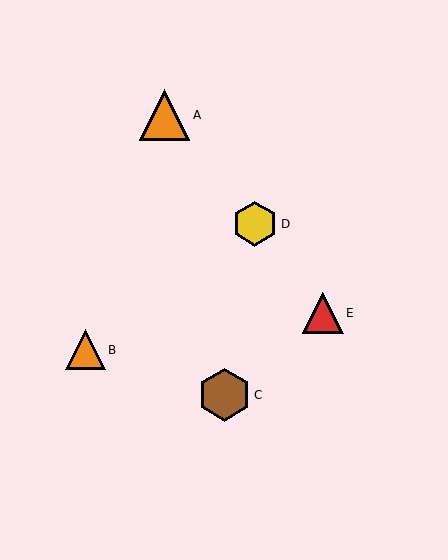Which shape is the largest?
The brown hexagon (labeled C) is the largest.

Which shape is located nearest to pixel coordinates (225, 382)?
The brown hexagon (labeled C) at (224, 395) is nearest to that location.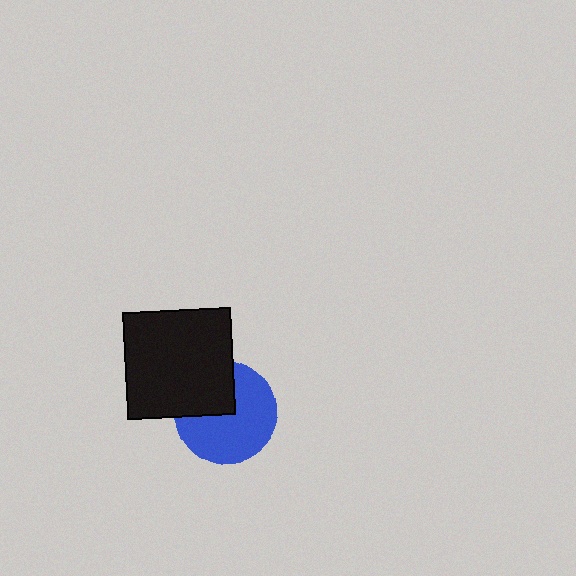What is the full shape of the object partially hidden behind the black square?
The partially hidden object is a blue circle.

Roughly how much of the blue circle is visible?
Most of it is visible (roughly 67%).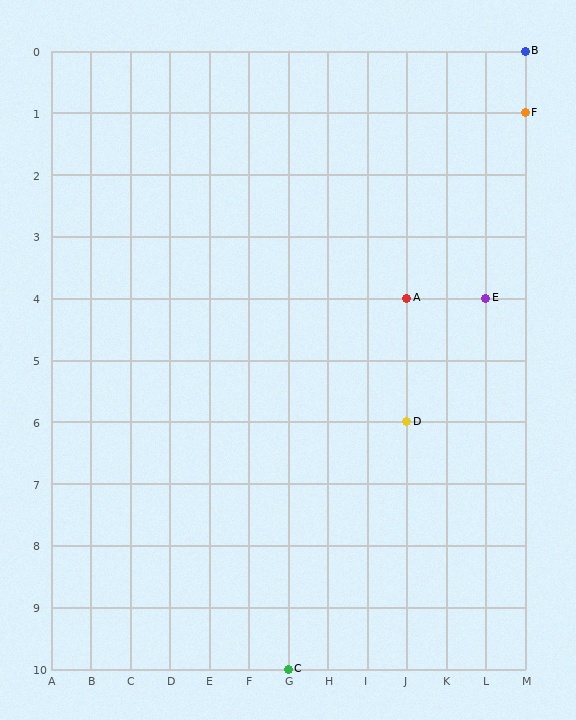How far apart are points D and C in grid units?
Points D and C are 3 columns and 4 rows apart (about 5.0 grid units diagonally).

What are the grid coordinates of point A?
Point A is at grid coordinates (J, 4).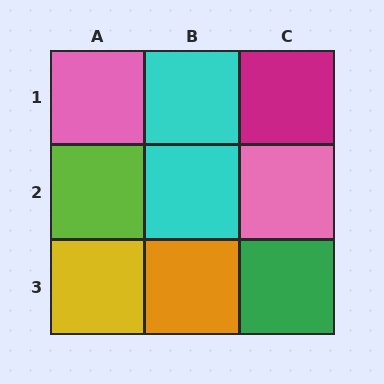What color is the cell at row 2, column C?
Pink.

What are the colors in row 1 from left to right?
Pink, cyan, magenta.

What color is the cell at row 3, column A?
Yellow.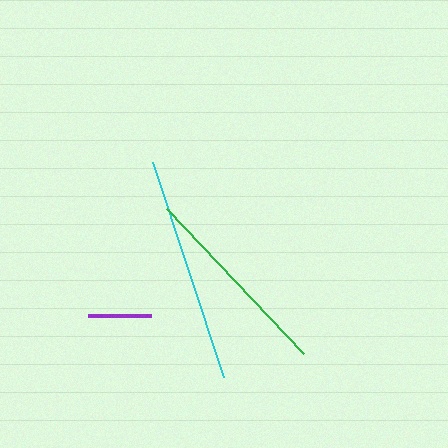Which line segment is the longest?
The cyan line is the longest at approximately 226 pixels.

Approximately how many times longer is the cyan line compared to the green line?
The cyan line is approximately 1.1 times the length of the green line.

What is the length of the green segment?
The green segment is approximately 200 pixels long.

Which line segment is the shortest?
The purple line is the shortest at approximately 63 pixels.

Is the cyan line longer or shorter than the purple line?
The cyan line is longer than the purple line.